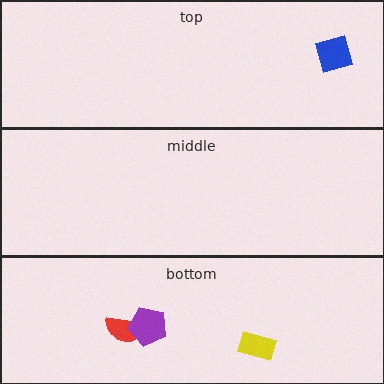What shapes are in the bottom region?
The red semicircle, the yellow rectangle, the purple pentagon.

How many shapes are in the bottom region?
3.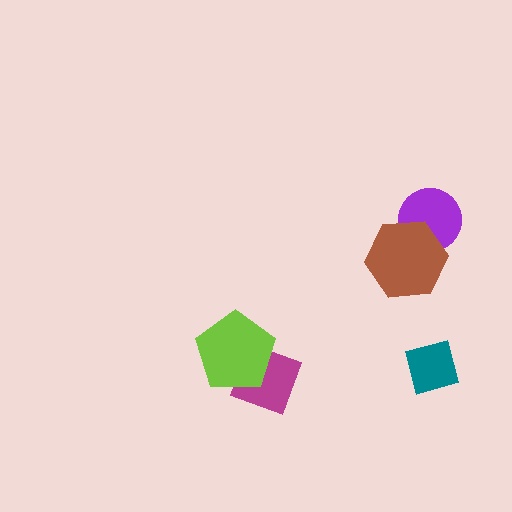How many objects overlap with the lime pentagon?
1 object overlaps with the lime pentagon.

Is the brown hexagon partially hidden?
No, no other shape covers it.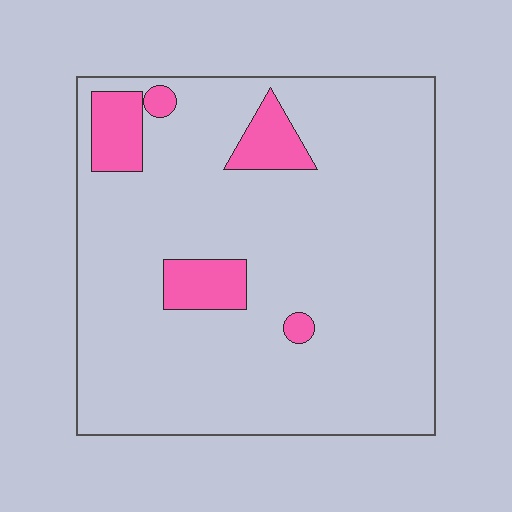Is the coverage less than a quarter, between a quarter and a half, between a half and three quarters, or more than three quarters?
Less than a quarter.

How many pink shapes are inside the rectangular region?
5.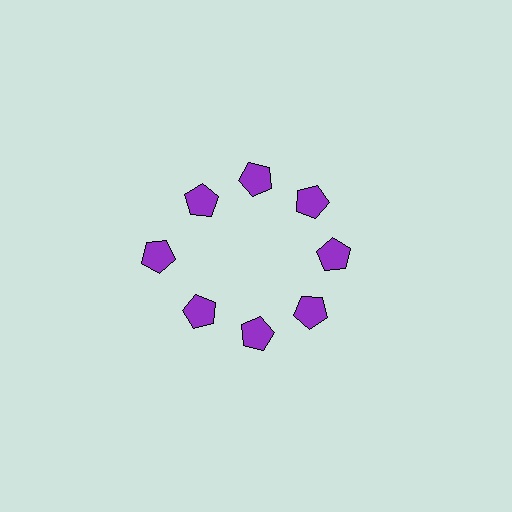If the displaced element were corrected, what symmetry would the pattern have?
It would have 8-fold rotational symmetry — the pattern would map onto itself every 45 degrees.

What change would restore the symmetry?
The symmetry would be restored by moving it inward, back onto the ring so that all 8 pentagons sit at equal angles and equal distance from the center.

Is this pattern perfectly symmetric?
No. The 8 purple pentagons are arranged in a ring, but one element near the 9 o'clock position is pushed outward from the center, breaking the 8-fold rotational symmetry.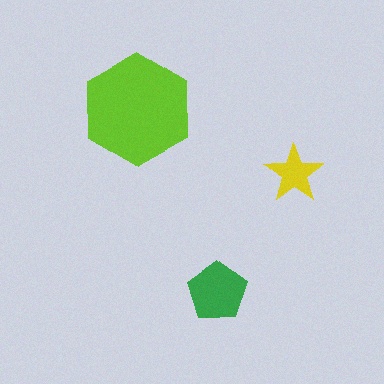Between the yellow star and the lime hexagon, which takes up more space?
The lime hexagon.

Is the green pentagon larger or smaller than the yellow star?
Larger.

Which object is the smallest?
The yellow star.